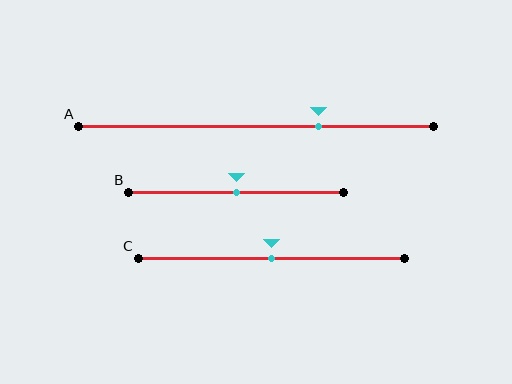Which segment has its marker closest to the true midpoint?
Segment B has its marker closest to the true midpoint.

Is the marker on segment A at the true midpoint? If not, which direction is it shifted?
No, the marker on segment A is shifted to the right by about 18% of the segment length.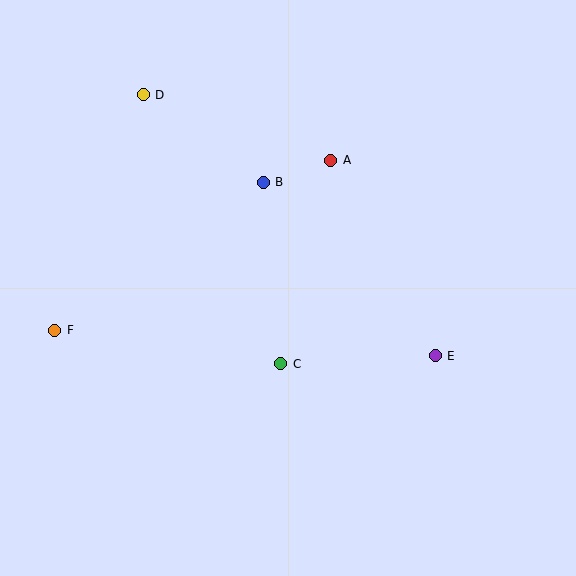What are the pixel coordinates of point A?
Point A is at (331, 160).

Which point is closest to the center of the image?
Point C at (281, 364) is closest to the center.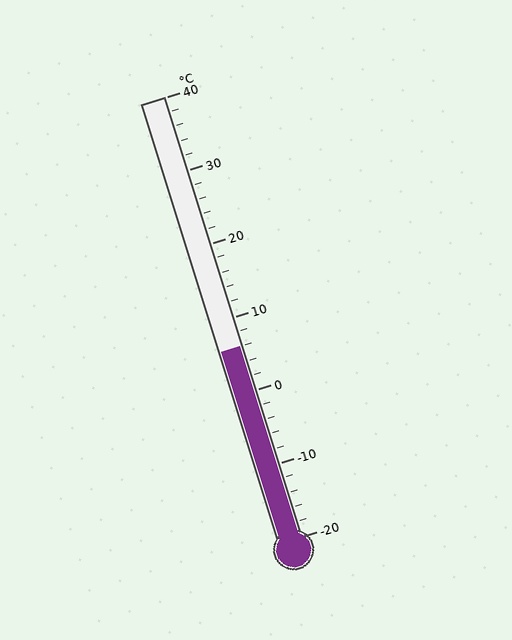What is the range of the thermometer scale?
The thermometer scale ranges from -20°C to 40°C.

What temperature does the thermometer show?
The thermometer shows approximately 6°C.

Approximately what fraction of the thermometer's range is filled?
The thermometer is filled to approximately 45% of its range.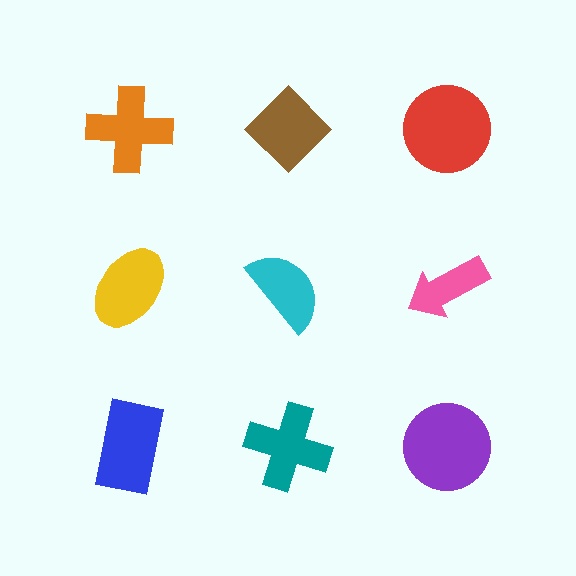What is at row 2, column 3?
A pink arrow.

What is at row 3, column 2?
A teal cross.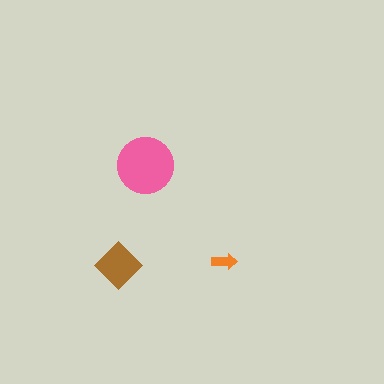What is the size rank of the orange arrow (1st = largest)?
3rd.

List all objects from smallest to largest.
The orange arrow, the brown diamond, the pink circle.